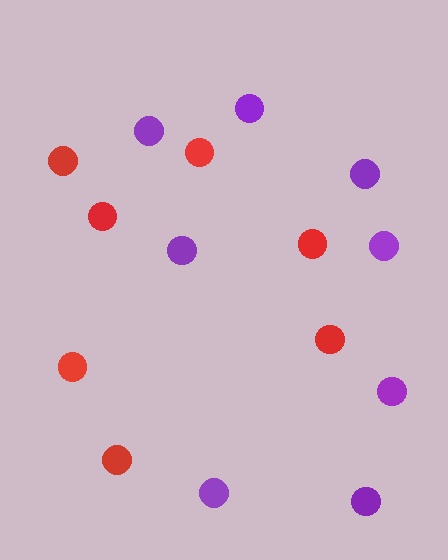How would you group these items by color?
There are 2 groups: one group of red circles (7) and one group of purple circles (8).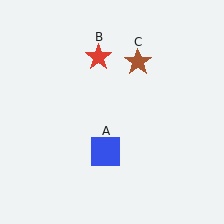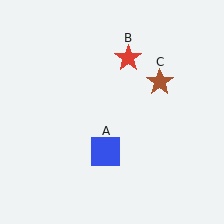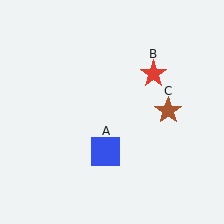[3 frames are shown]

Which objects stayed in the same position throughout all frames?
Blue square (object A) remained stationary.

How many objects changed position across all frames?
2 objects changed position: red star (object B), brown star (object C).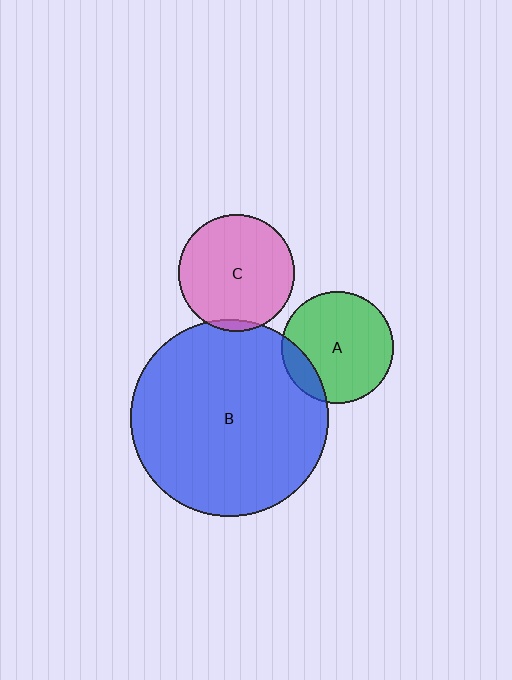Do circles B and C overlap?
Yes.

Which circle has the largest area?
Circle B (blue).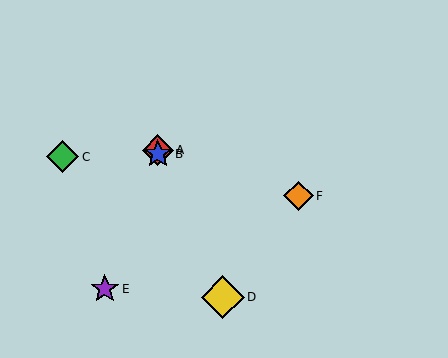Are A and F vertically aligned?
No, A is at x≈158 and F is at x≈299.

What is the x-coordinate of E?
Object E is at x≈105.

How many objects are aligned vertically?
2 objects (A, B) are aligned vertically.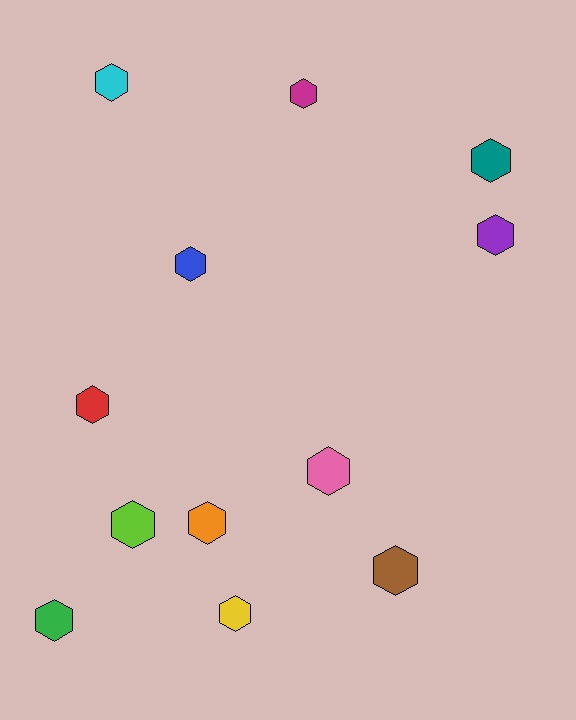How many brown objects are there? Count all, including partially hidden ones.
There is 1 brown object.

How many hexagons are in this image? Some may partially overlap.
There are 12 hexagons.